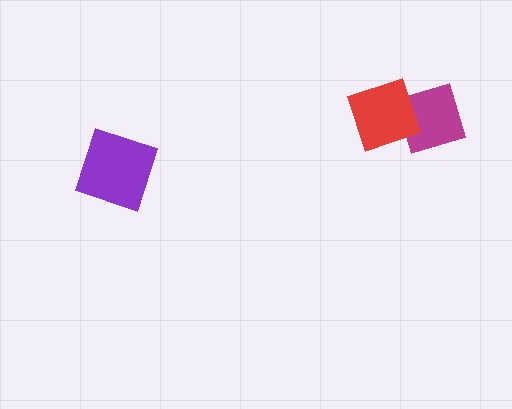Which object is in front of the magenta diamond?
The red square is in front of the magenta diamond.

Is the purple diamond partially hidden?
No, no other shape covers it.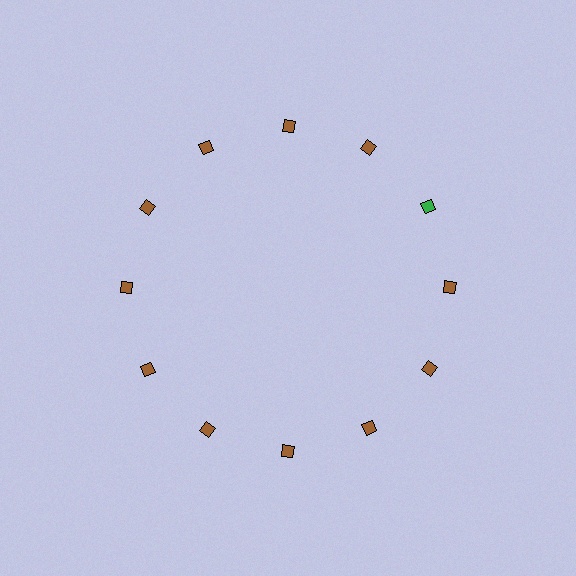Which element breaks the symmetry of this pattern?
The green diamond at roughly the 2 o'clock position breaks the symmetry. All other shapes are brown diamonds.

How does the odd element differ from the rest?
It has a different color: green instead of brown.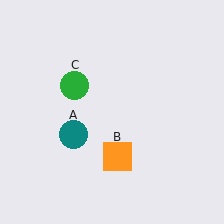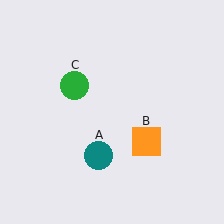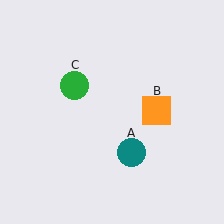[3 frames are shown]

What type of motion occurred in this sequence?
The teal circle (object A), orange square (object B) rotated counterclockwise around the center of the scene.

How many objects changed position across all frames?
2 objects changed position: teal circle (object A), orange square (object B).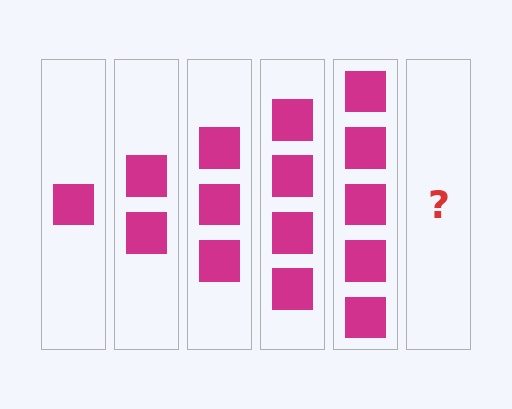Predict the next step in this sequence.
The next step is 6 squares.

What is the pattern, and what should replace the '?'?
The pattern is that each step adds one more square. The '?' should be 6 squares.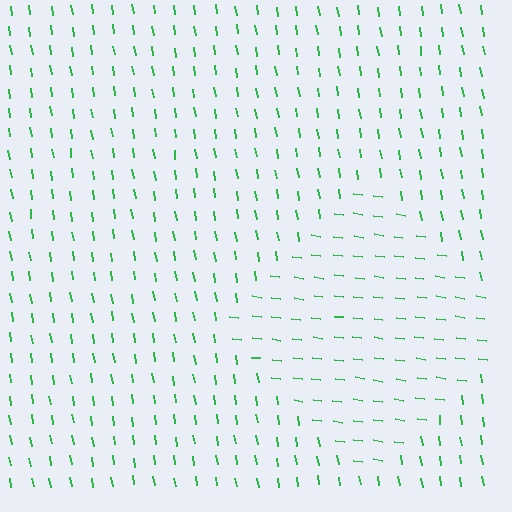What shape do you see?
I see a diamond.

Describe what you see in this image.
The image is filled with small green line segments. A diamond region in the image has lines oriented differently from the surrounding lines, creating a visible texture boundary.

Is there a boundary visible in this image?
Yes, there is a texture boundary formed by a change in line orientation.